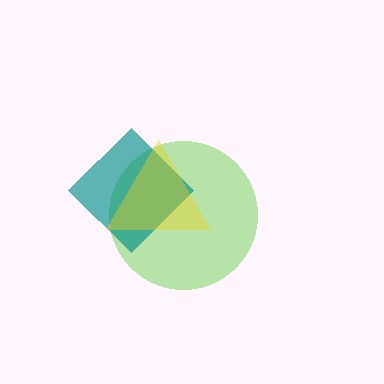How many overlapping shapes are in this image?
There are 3 overlapping shapes in the image.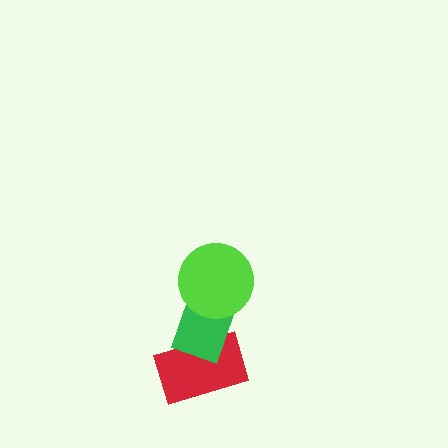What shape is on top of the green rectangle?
The lime circle is on top of the green rectangle.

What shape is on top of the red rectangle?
The green rectangle is on top of the red rectangle.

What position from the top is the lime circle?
The lime circle is 1st from the top.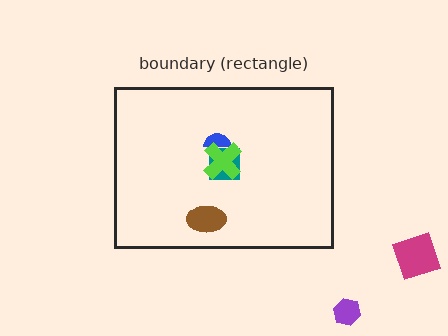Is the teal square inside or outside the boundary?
Inside.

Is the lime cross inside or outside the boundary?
Inside.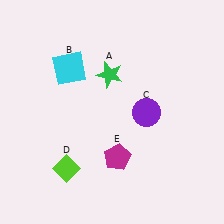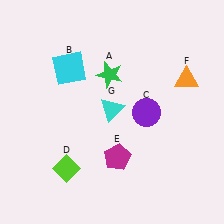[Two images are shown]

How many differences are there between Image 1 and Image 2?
There are 2 differences between the two images.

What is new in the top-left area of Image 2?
A cyan triangle (G) was added in the top-left area of Image 2.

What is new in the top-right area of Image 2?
An orange triangle (F) was added in the top-right area of Image 2.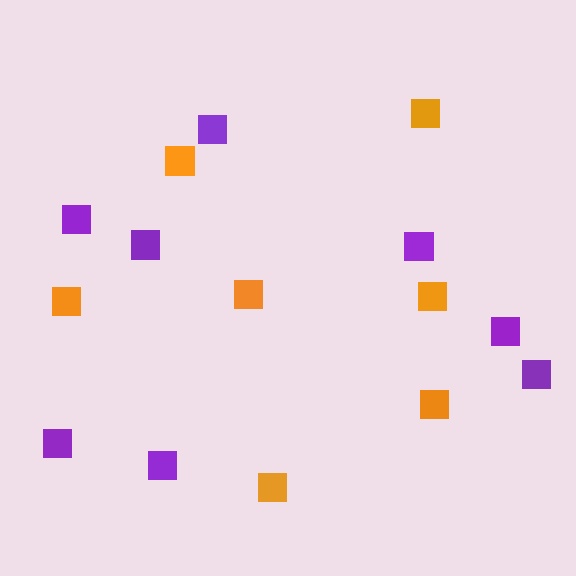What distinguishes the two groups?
There are 2 groups: one group of orange squares (7) and one group of purple squares (8).